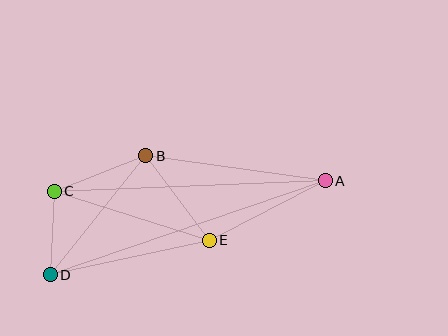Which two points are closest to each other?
Points C and D are closest to each other.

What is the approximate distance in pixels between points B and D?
The distance between B and D is approximately 153 pixels.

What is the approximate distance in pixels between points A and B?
The distance between A and B is approximately 181 pixels.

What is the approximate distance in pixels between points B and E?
The distance between B and E is approximately 106 pixels.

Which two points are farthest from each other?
Points A and D are farthest from each other.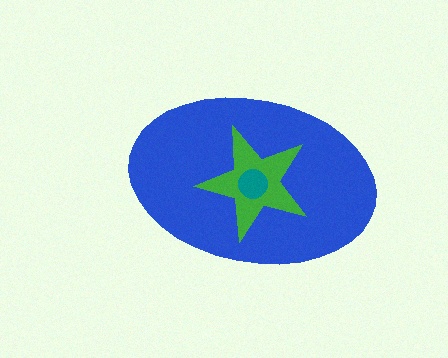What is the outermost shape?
The blue ellipse.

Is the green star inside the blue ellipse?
Yes.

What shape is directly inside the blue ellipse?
The green star.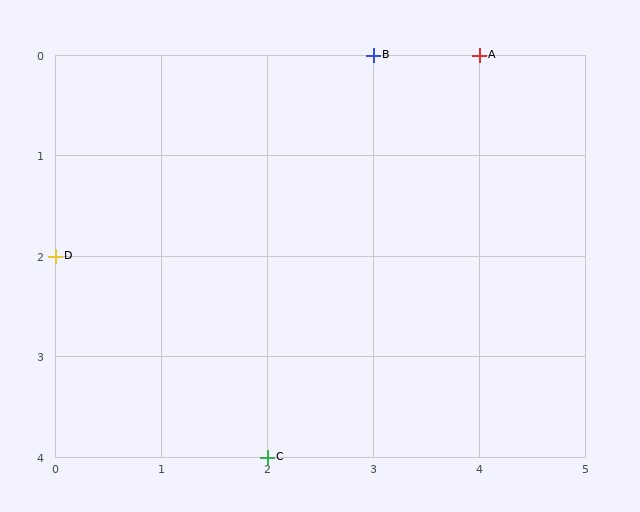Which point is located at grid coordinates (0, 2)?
Point D is at (0, 2).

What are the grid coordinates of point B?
Point B is at grid coordinates (3, 0).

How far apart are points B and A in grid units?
Points B and A are 1 column apart.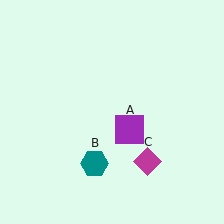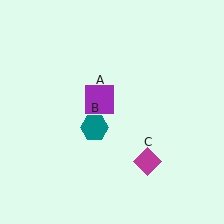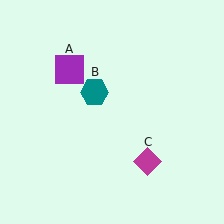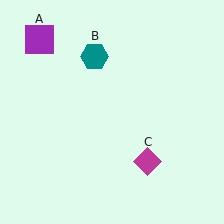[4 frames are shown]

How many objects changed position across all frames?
2 objects changed position: purple square (object A), teal hexagon (object B).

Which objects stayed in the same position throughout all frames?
Magenta diamond (object C) remained stationary.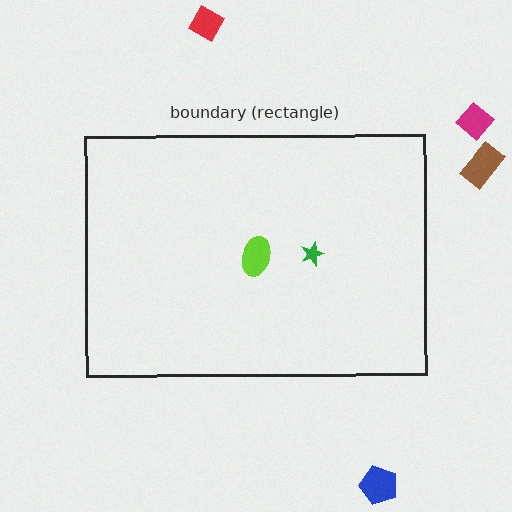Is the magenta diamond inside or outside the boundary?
Outside.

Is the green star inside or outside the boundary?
Inside.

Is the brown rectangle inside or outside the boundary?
Outside.